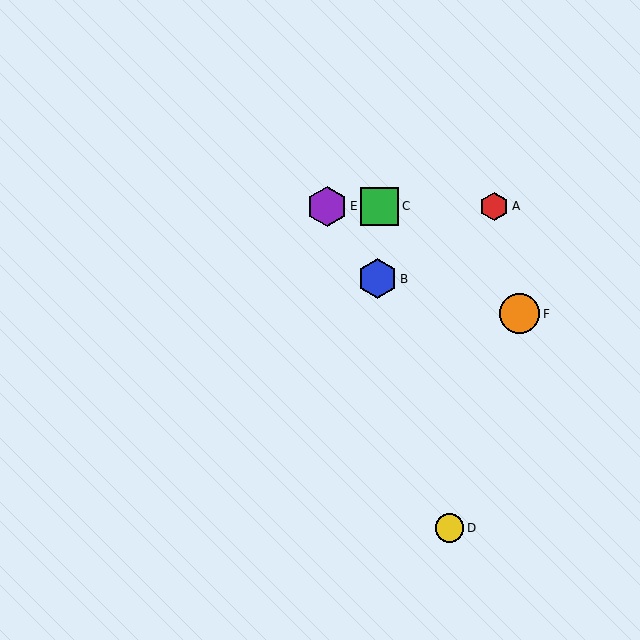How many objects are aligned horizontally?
3 objects (A, C, E) are aligned horizontally.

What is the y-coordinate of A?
Object A is at y≈207.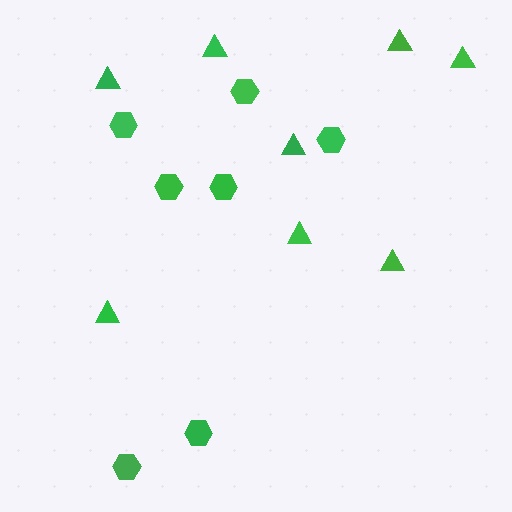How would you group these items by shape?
There are 2 groups: one group of hexagons (7) and one group of triangles (8).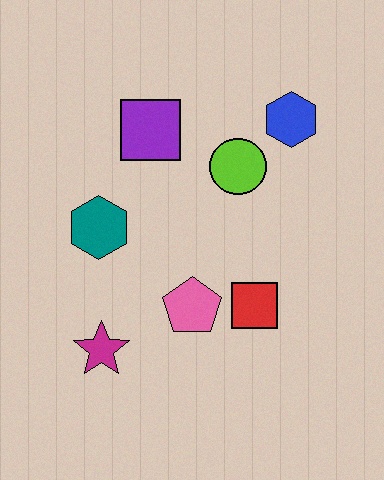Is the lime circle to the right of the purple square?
Yes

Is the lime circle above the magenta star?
Yes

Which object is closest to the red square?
The pink pentagon is closest to the red square.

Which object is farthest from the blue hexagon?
The magenta star is farthest from the blue hexagon.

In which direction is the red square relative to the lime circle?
The red square is below the lime circle.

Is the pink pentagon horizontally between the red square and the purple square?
Yes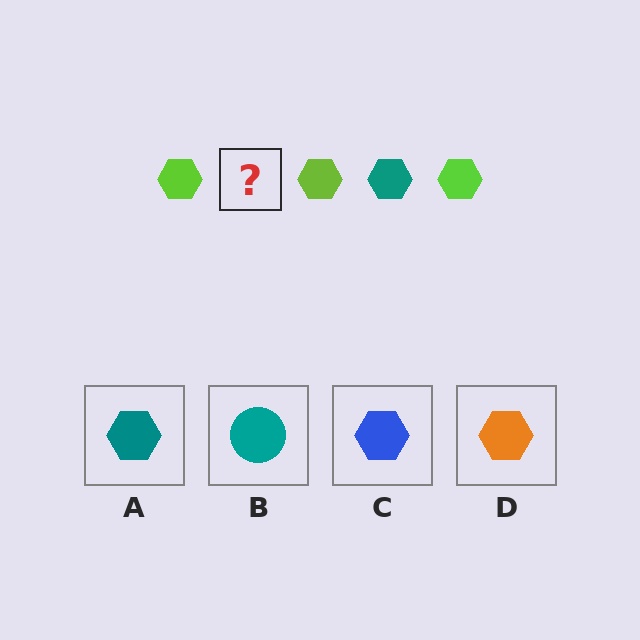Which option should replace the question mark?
Option A.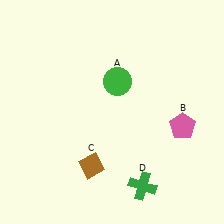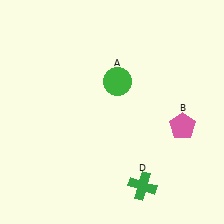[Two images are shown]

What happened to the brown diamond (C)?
The brown diamond (C) was removed in Image 2. It was in the bottom-left area of Image 1.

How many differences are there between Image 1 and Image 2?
There is 1 difference between the two images.